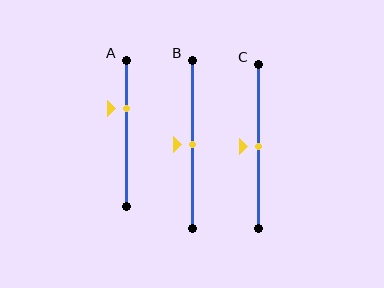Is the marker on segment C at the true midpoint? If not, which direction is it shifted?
Yes, the marker on segment C is at the true midpoint.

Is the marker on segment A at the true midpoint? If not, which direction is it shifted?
No, the marker on segment A is shifted upward by about 17% of the segment length.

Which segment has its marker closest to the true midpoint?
Segment B has its marker closest to the true midpoint.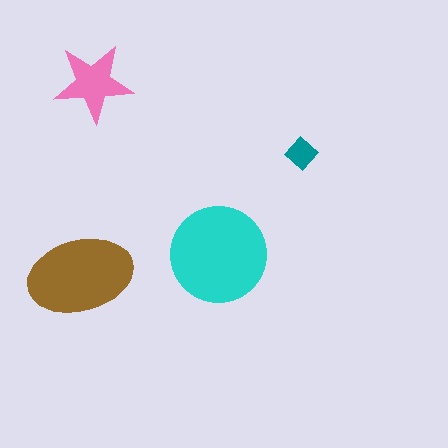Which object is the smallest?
The teal diamond.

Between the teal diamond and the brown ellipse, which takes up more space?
The brown ellipse.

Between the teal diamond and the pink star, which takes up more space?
The pink star.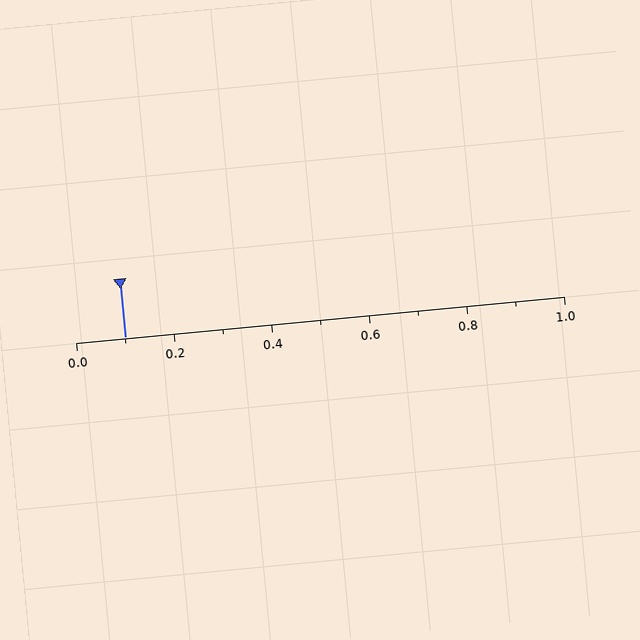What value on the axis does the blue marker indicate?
The marker indicates approximately 0.1.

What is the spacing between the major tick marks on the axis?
The major ticks are spaced 0.2 apart.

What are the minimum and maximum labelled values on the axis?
The axis runs from 0.0 to 1.0.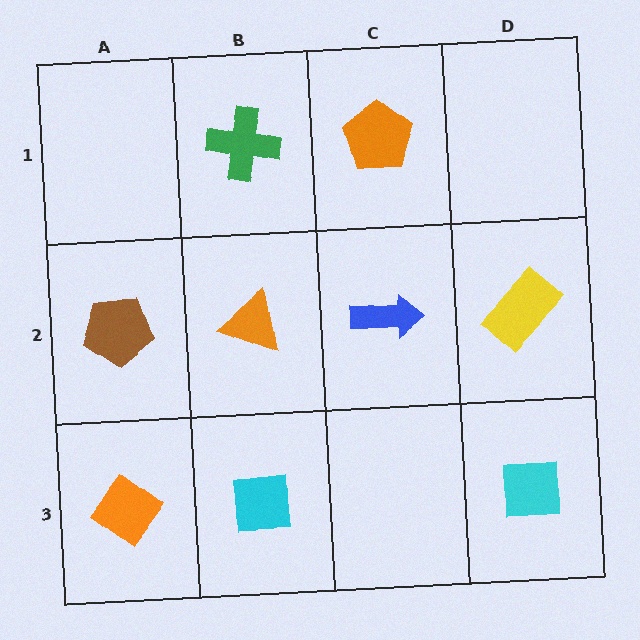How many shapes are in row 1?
2 shapes.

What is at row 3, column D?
A cyan square.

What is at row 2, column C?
A blue arrow.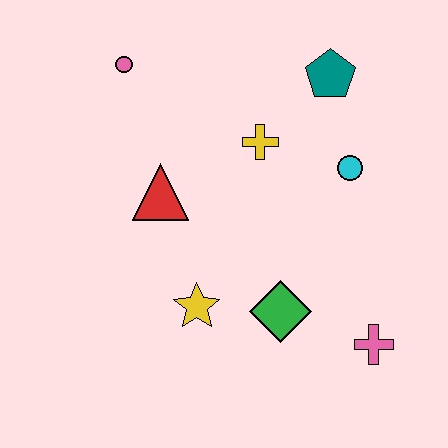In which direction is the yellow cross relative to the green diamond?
The yellow cross is above the green diamond.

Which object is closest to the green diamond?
The yellow star is closest to the green diamond.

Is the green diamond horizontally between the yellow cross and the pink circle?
No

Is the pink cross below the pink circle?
Yes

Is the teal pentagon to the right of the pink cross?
No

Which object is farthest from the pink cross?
The pink circle is farthest from the pink cross.